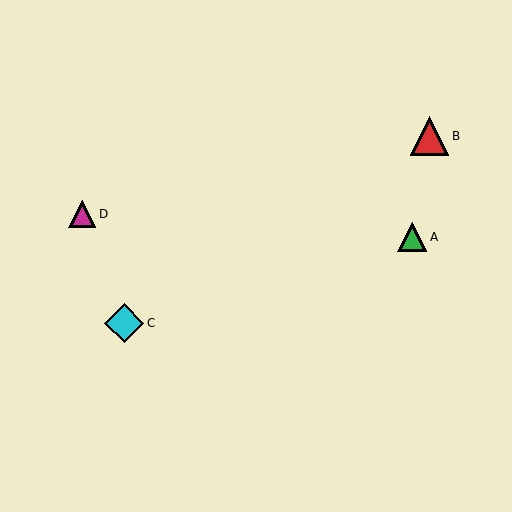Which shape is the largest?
The cyan diamond (labeled C) is the largest.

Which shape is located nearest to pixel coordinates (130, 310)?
The cyan diamond (labeled C) at (124, 323) is nearest to that location.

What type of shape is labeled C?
Shape C is a cyan diamond.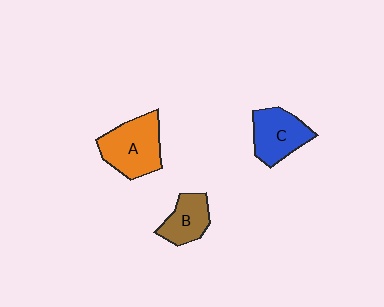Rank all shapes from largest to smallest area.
From largest to smallest: A (orange), C (blue), B (brown).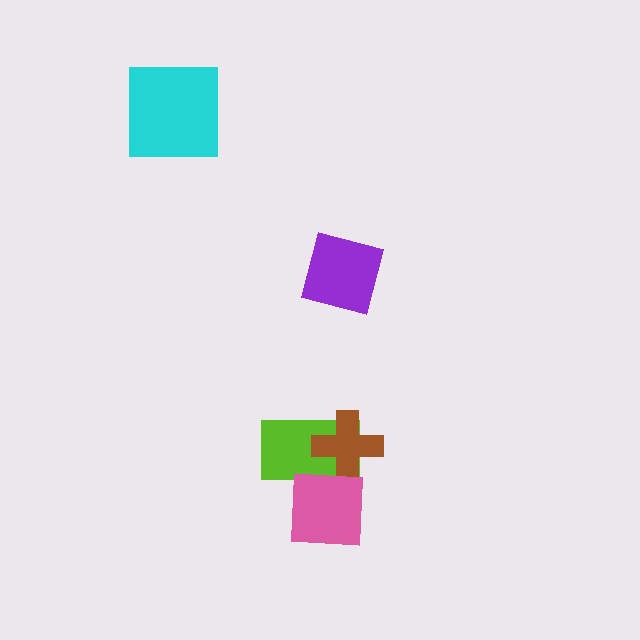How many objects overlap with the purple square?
0 objects overlap with the purple square.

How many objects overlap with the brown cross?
2 objects overlap with the brown cross.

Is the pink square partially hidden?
No, no other shape covers it.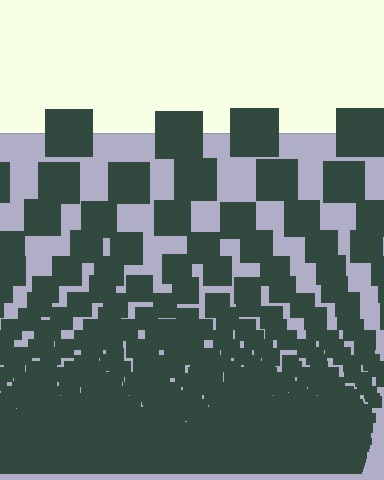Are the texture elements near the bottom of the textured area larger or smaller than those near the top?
Smaller. The gradient is inverted — elements near the bottom are smaller and denser.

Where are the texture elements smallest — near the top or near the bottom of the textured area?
Near the bottom.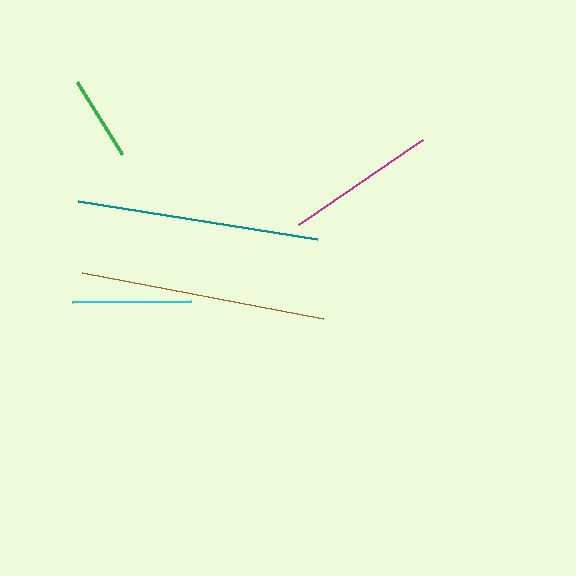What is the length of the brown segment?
The brown segment is approximately 245 pixels long.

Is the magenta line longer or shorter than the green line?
The magenta line is longer than the green line.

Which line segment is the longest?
The brown line is the longest at approximately 245 pixels.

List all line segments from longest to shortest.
From longest to shortest: brown, teal, magenta, cyan, green.